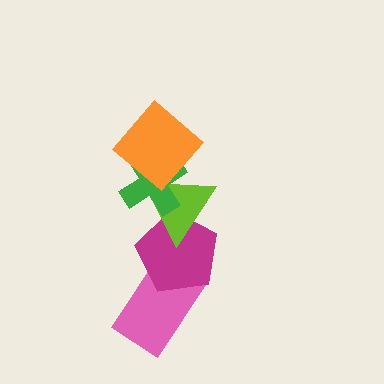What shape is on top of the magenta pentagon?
The lime triangle is on top of the magenta pentagon.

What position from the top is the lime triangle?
The lime triangle is 3rd from the top.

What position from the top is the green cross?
The green cross is 2nd from the top.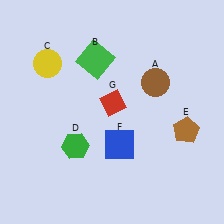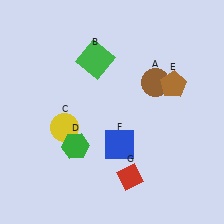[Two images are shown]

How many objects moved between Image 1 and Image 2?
3 objects moved between the two images.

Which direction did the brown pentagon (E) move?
The brown pentagon (E) moved up.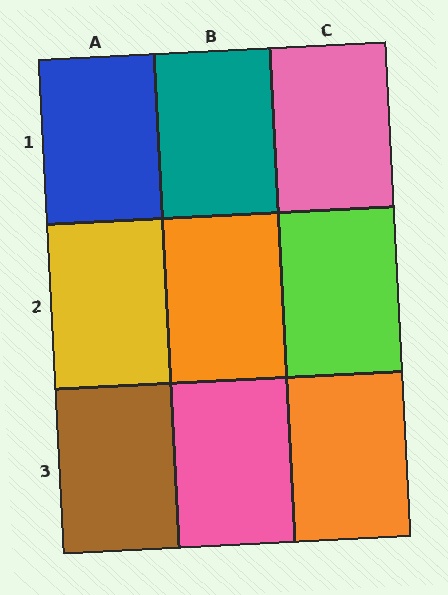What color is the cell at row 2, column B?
Orange.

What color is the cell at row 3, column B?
Pink.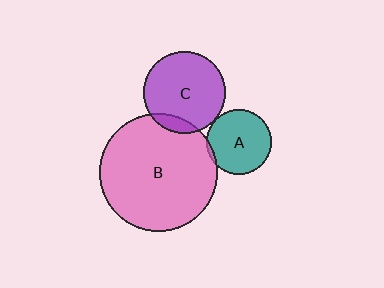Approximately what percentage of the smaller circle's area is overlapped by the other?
Approximately 5%.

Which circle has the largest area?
Circle B (pink).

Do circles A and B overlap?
Yes.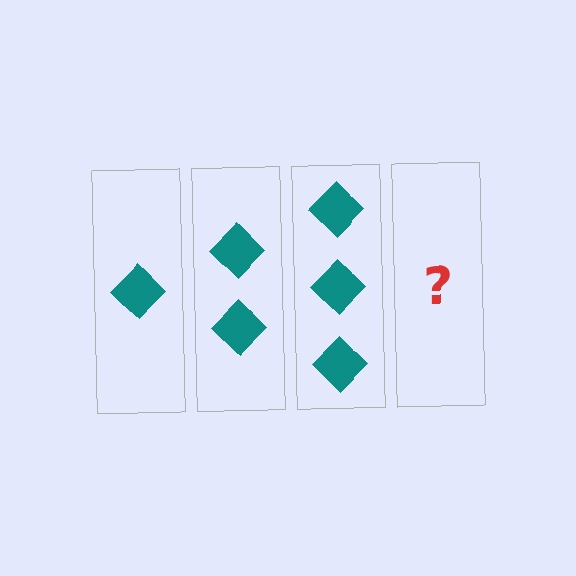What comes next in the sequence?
The next element should be 4 diamonds.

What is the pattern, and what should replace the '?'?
The pattern is that each step adds one more diamond. The '?' should be 4 diamonds.